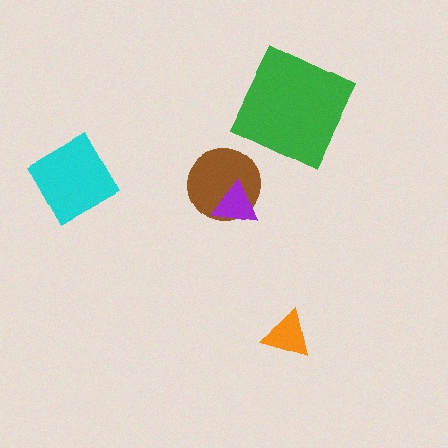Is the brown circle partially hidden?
Yes, it is partially covered by another shape.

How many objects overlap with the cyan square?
0 objects overlap with the cyan square.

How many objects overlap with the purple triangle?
1 object overlaps with the purple triangle.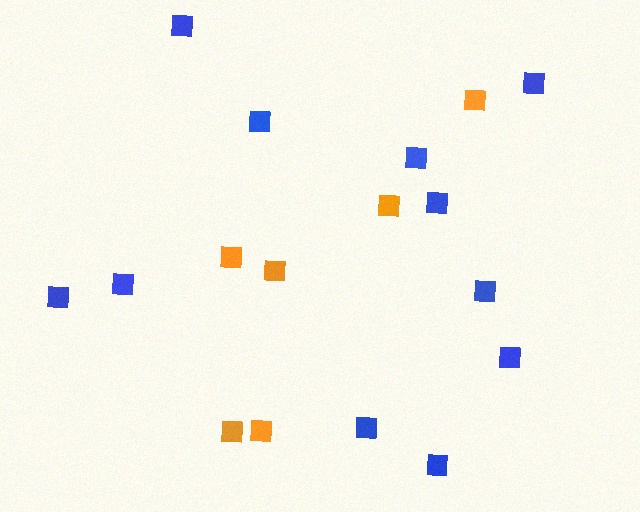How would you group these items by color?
There are 2 groups: one group of blue squares (11) and one group of orange squares (6).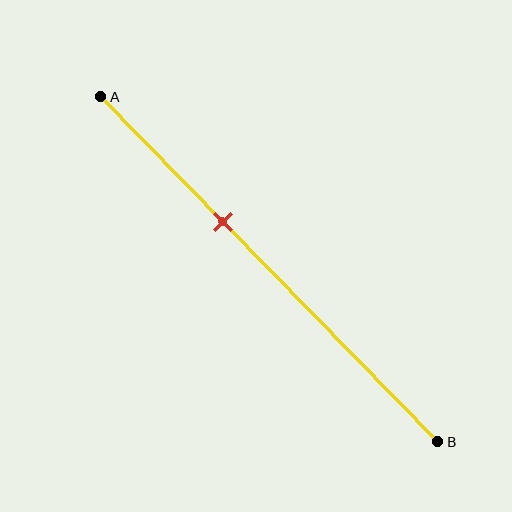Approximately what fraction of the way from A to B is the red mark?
The red mark is approximately 35% of the way from A to B.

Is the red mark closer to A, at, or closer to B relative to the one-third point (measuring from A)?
The red mark is approximately at the one-third point of segment AB.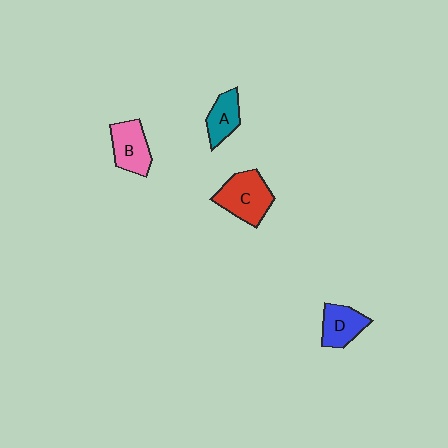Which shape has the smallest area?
Shape A (teal).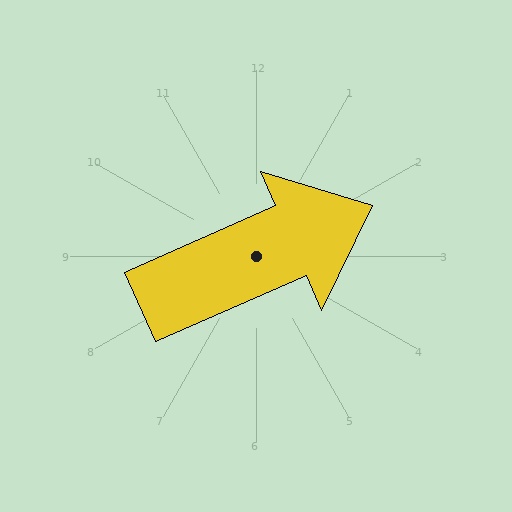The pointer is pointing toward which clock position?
Roughly 2 o'clock.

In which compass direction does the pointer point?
Northeast.